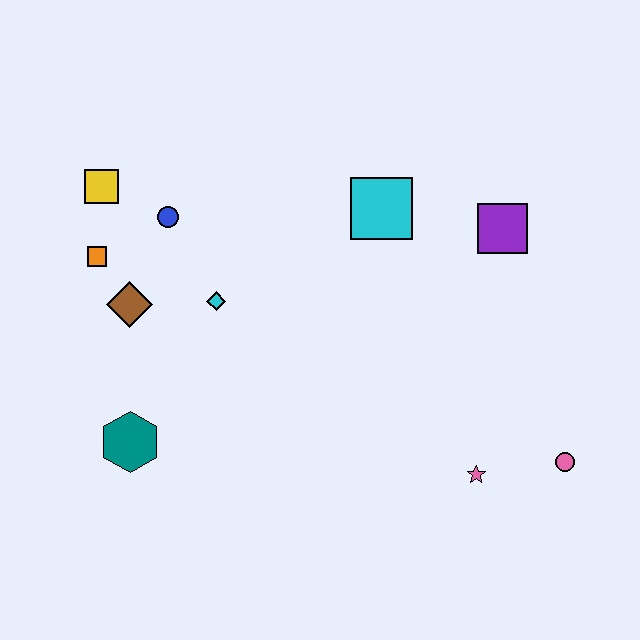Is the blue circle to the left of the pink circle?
Yes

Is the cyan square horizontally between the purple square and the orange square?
Yes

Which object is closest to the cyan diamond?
The brown diamond is closest to the cyan diamond.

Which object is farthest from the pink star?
The yellow square is farthest from the pink star.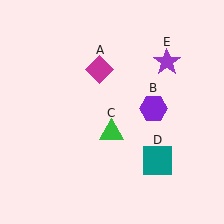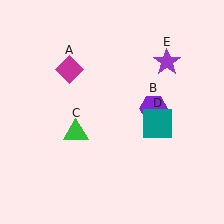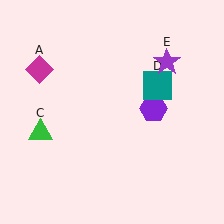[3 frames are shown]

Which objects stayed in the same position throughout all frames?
Purple hexagon (object B) and purple star (object E) remained stationary.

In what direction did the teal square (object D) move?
The teal square (object D) moved up.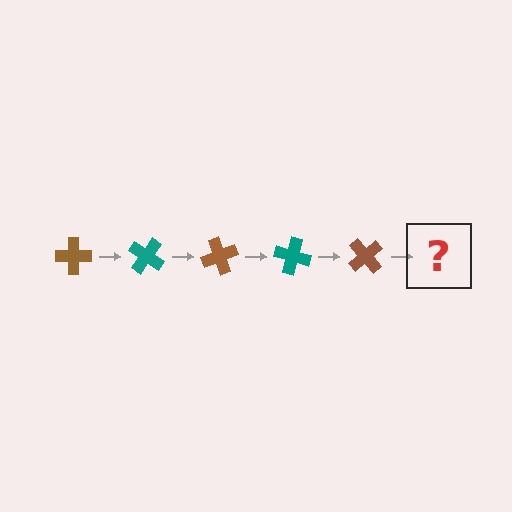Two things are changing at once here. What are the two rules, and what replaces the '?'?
The two rules are that it rotates 35 degrees each step and the color cycles through brown and teal. The '?' should be a teal cross, rotated 175 degrees from the start.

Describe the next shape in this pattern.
It should be a teal cross, rotated 175 degrees from the start.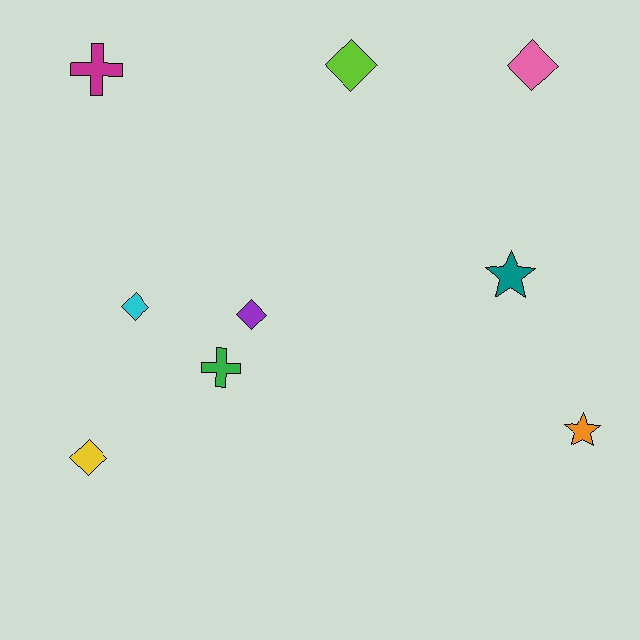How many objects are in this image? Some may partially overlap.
There are 9 objects.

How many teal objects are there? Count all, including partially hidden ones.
There is 1 teal object.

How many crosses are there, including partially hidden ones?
There are 2 crosses.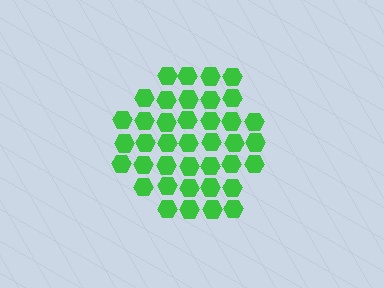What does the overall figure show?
The overall figure shows a hexagon.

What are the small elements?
The small elements are hexagons.